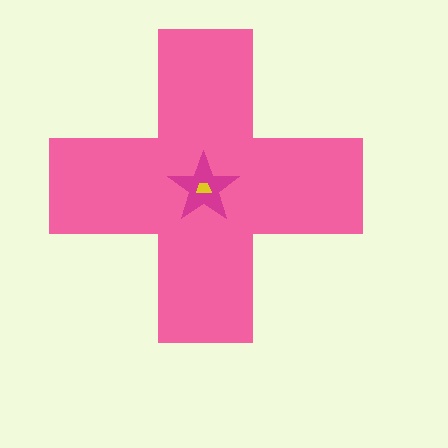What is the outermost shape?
The pink cross.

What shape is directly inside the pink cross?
The magenta star.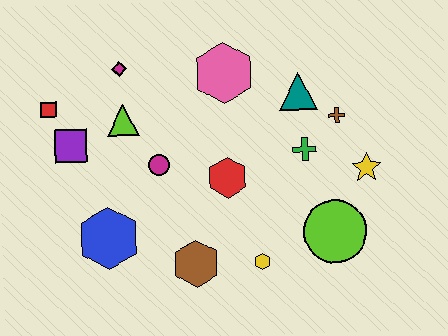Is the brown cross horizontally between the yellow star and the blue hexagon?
Yes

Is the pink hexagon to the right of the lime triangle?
Yes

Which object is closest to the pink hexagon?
The teal triangle is closest to the pink hexagon.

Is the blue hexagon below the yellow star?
Yes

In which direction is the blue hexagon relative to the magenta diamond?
The blue hexagon is below the magenta diamond.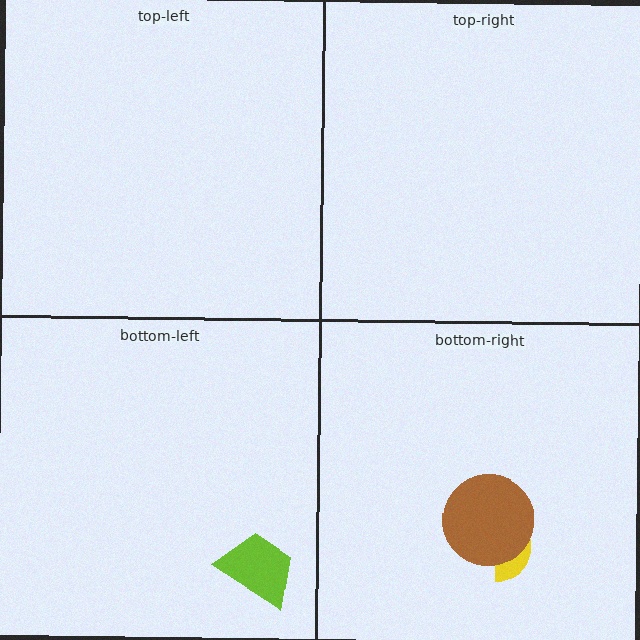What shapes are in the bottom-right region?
The yellow semicircle, the brown circle.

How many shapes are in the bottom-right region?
2.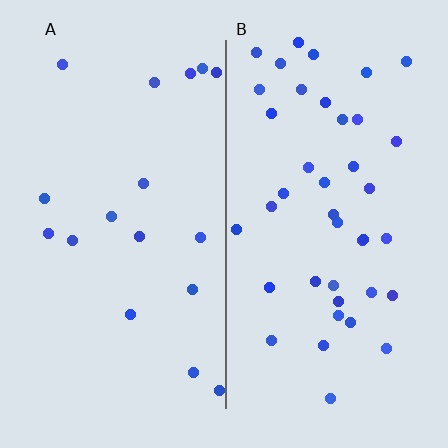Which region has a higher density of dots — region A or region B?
B (the right).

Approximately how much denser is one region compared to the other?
Approximately 2.4× — region B over region A.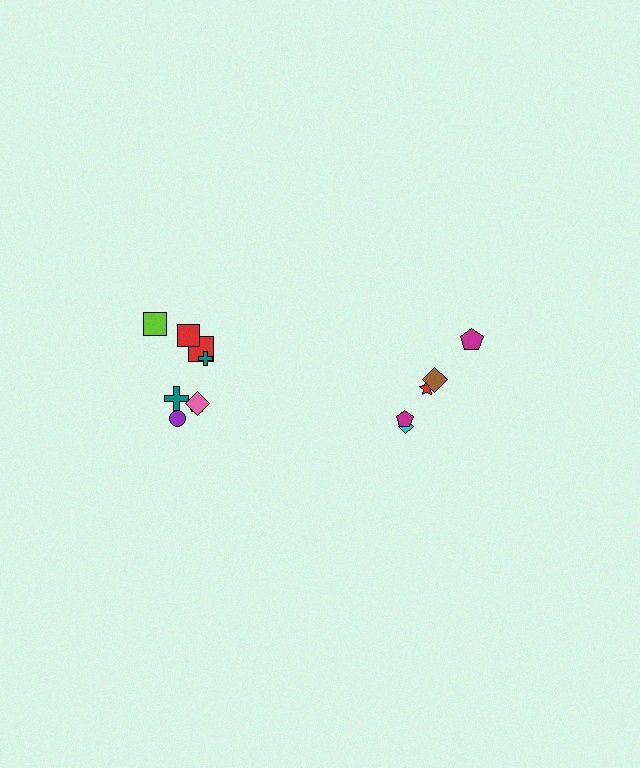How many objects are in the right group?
There are 5 objects.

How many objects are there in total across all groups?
There are 13 objects.